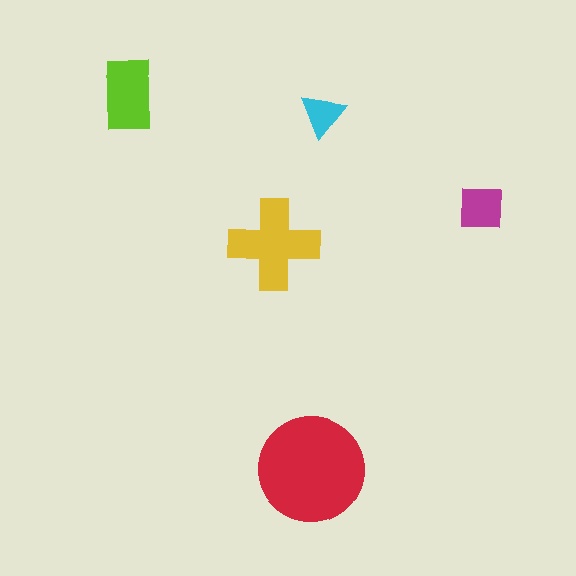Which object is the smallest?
The cyan triangle.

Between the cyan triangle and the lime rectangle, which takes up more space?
The lime rectangle.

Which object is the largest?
The red circle.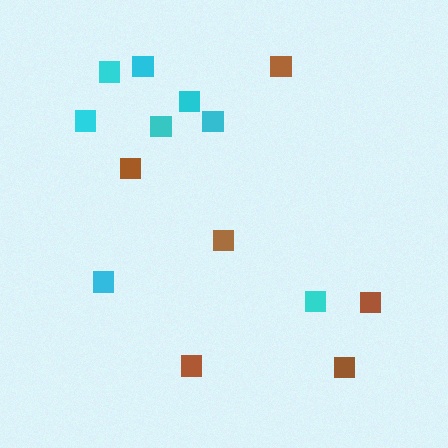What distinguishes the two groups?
There are 2 groups: one group of brown squares (6) and one group of cyan squares (8).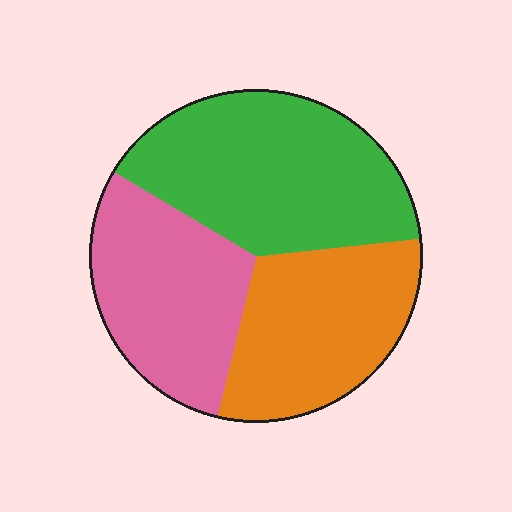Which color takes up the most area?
Green, at roughly 40%.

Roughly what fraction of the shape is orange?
Orange covers 30% of the shape.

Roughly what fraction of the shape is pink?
Pink covers roughly 30% of the shape.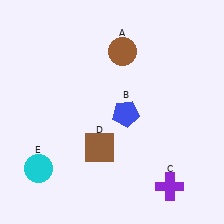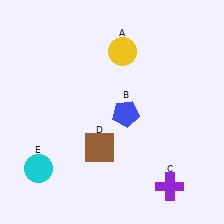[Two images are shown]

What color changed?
The circle (A) changed from brown in Image 1 to yellow in Image 2.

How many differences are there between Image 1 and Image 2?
There is 1 difference between the two images.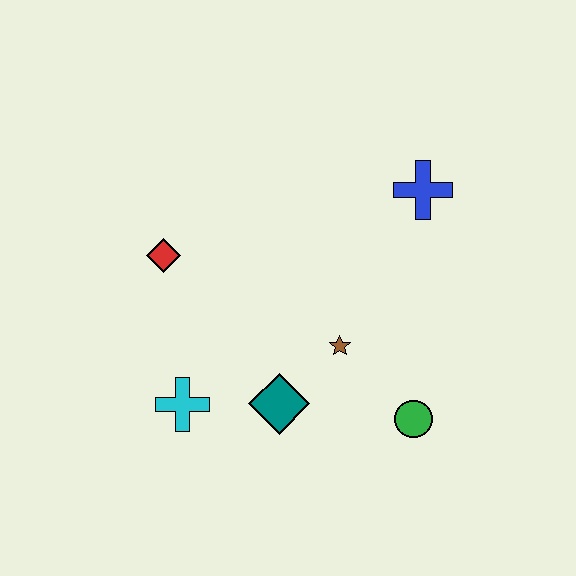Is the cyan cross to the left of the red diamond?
No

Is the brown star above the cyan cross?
Yes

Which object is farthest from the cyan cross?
The blue cross is farthest from the cyan cross.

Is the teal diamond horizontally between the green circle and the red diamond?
Yes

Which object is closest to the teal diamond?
The brown star is closest to the teal diamond.